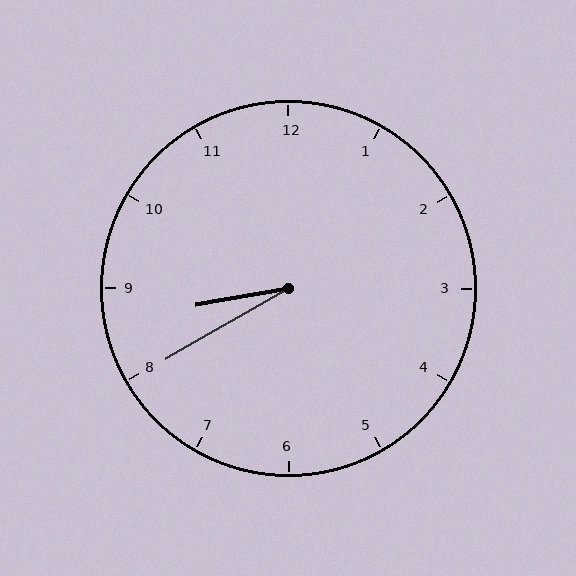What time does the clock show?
8:40.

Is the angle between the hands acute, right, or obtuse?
It is acute.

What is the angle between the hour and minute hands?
Approximately 20 degrees.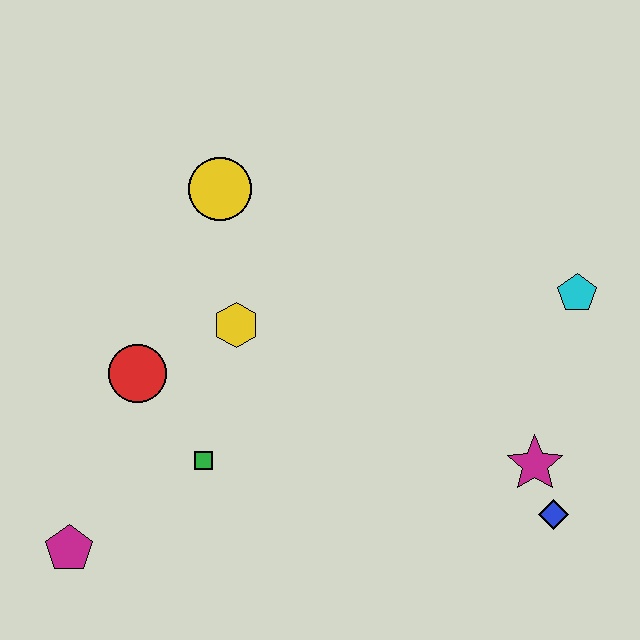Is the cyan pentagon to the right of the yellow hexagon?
Yes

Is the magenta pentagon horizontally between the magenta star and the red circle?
No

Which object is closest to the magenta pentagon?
The green square is closest to the magenta pentagon.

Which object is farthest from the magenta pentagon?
The cyan pentagon is farthest from the magenta pentagon.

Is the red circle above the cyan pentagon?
No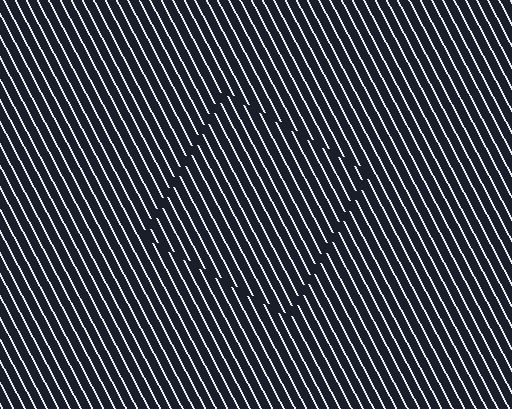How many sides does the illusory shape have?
4 sides — the line-ends trace a square.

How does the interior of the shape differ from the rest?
The interior of the shape contains the same grating, shifted by half a period — the contour is defined by the phase discontinuity where line-ends from the inner and outer gratings abut.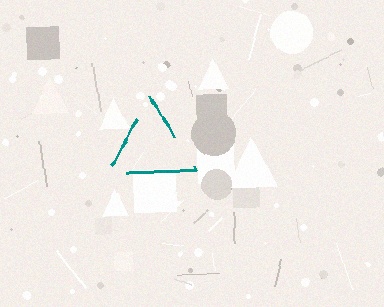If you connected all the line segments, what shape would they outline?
They would outline a triangle.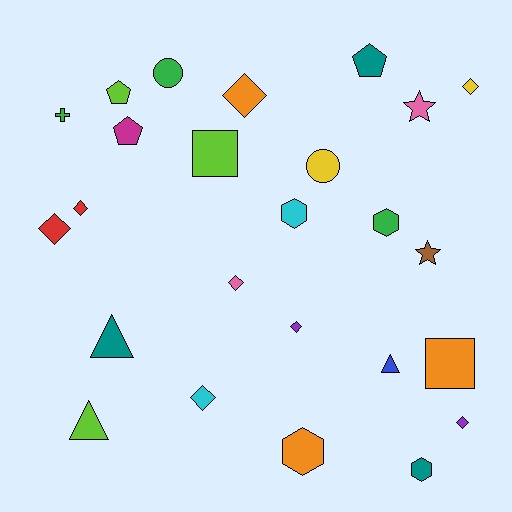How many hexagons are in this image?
There are 4 hexagons.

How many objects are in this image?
There are 25 objects.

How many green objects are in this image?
There are 3 green objects.